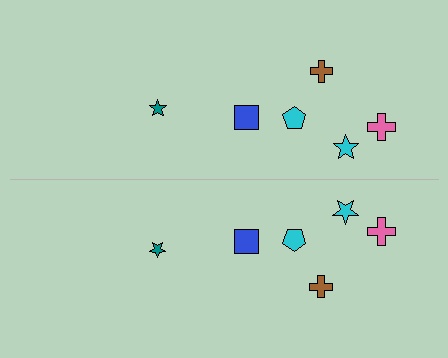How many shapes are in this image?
There are 12 shapes in this image.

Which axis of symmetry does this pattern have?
The pattern has a horizontal axis of symmetry running through the center of the image.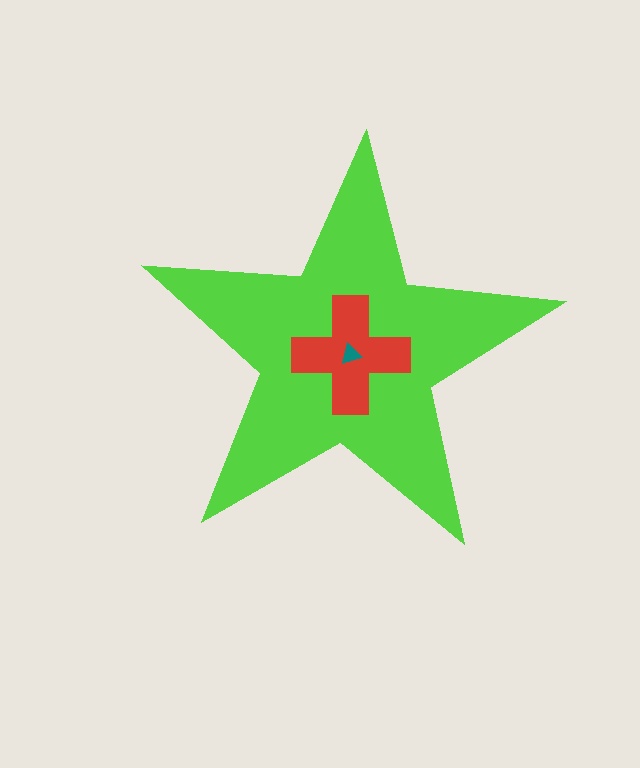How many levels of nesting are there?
3.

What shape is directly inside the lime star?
The red cross.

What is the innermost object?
The teal triangle.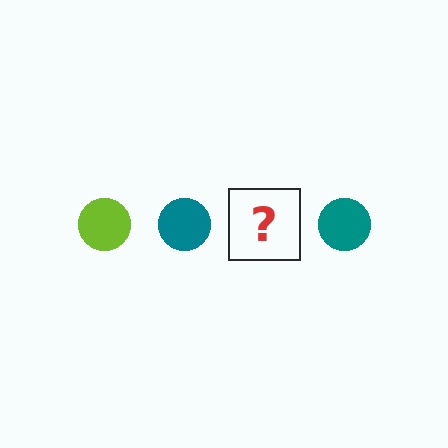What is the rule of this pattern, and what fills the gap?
The rule is that the pattern cycles through lime, teal circles. The gap should be filled with a lime circle.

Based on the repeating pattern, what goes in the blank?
The blank should be a lime circle.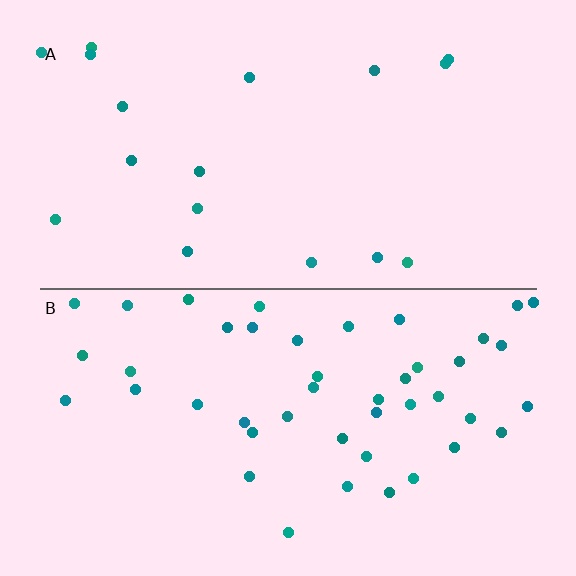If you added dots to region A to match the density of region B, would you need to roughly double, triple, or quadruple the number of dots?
Approximately triple.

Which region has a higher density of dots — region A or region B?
B (the bottom).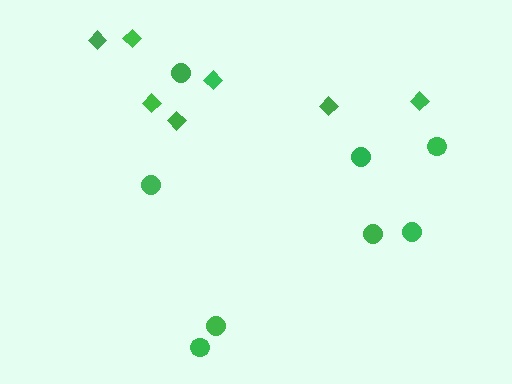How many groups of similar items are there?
There are 2 groups: one group of diamonds (7) and one group of circles (8).